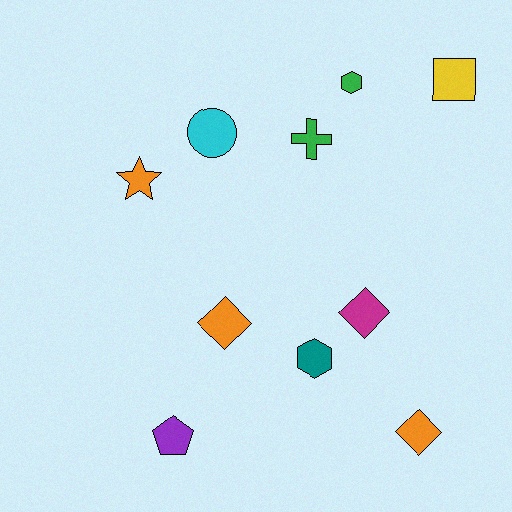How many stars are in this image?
There is 1 star.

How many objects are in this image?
There are 10 objects.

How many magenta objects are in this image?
There is 1 magenta object.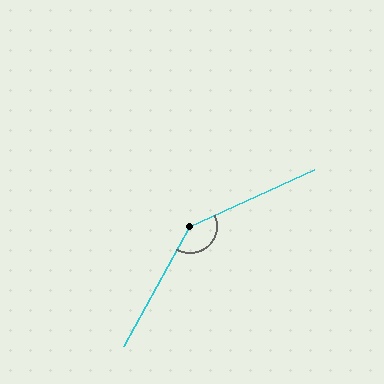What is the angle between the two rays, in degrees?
Approximately 143 degrees.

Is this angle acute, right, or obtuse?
It is obtuse.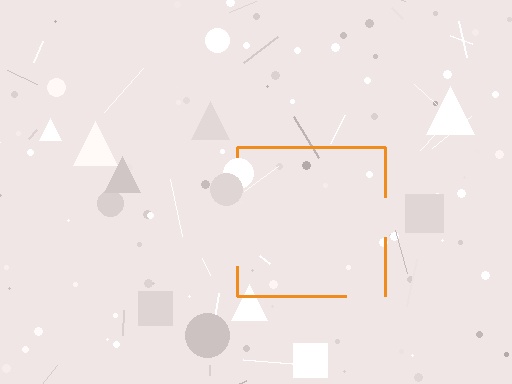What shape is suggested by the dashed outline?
The dashed outline suggests a square.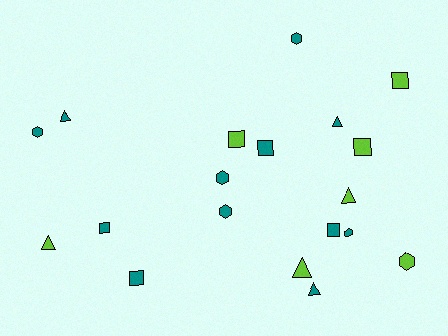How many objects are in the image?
There are 19 objects.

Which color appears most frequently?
Teal, with 12 objects.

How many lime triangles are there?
There are 3 lime triangles.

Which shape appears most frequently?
Square, with 7 objects.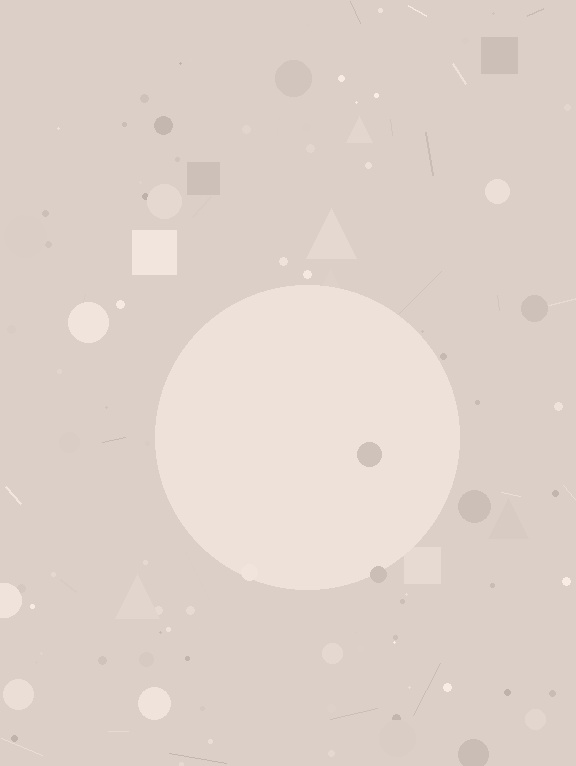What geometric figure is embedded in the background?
A circle is embedded in the background.